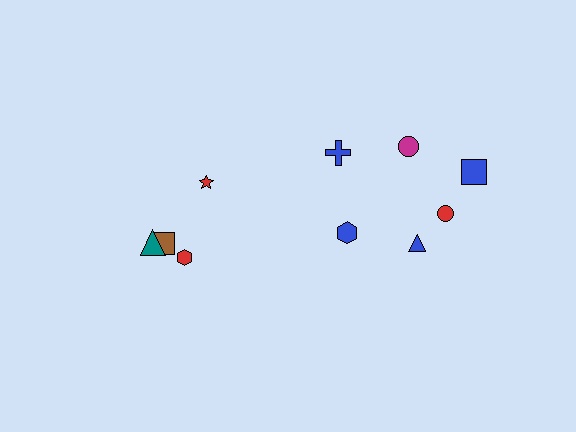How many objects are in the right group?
There are 6 objects.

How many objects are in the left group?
There are 4 objects.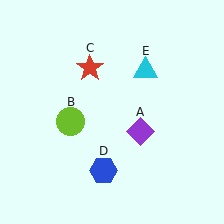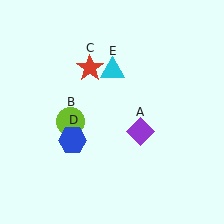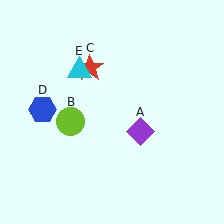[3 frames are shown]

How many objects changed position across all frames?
2 objects changed position: blue hexagon (object D), cyan triangle (object E).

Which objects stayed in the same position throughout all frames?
Purple diamond (object A) and lime circle (object B) and red star (object C) remained stationary.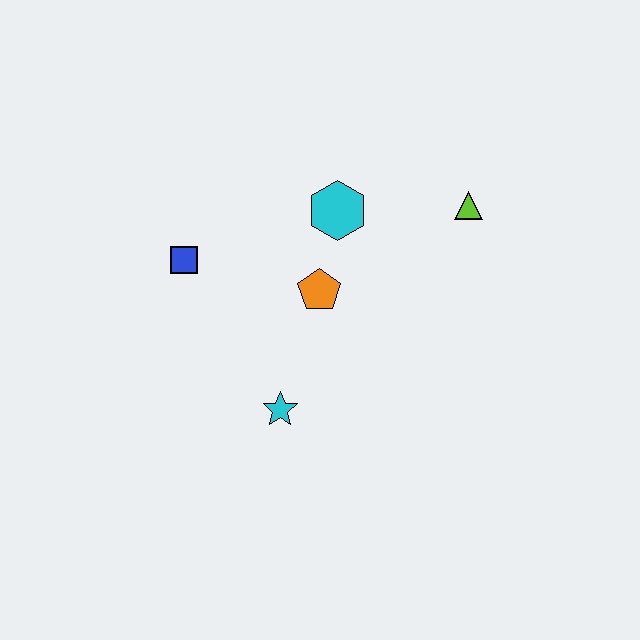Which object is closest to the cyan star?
The orange pentagon is closest to the cyan star.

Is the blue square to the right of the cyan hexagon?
No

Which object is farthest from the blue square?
The lime triangle is farthest from the blue square.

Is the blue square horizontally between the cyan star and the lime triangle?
No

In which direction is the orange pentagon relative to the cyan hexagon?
The orange pentagon is below the cyan hexagon.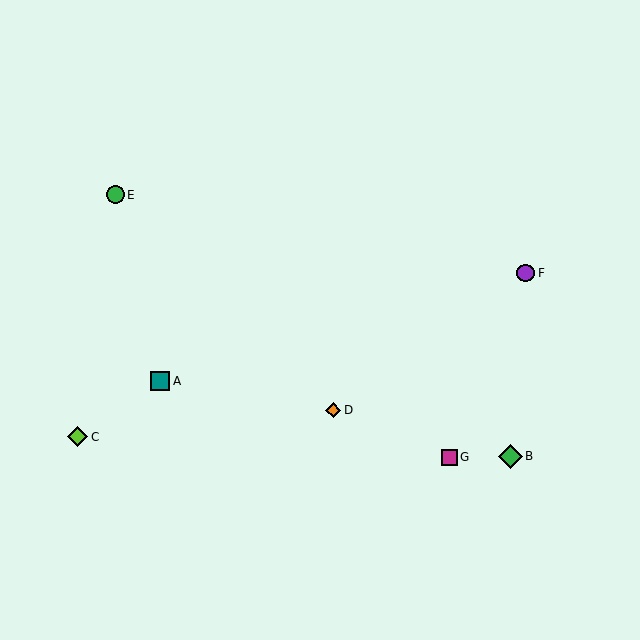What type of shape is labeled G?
Shape G is a magenta square.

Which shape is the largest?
The green diamond (labeled B) is the largest.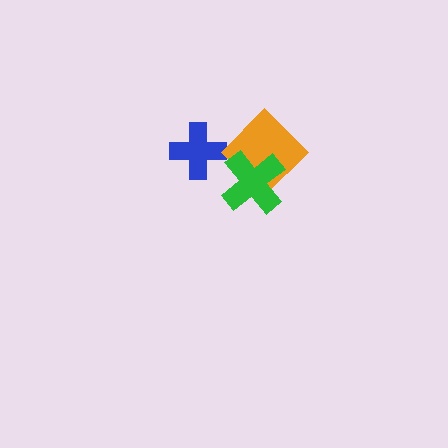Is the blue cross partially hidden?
No, no other shape covers it.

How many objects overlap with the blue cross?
0 objects overlap with the blue cross.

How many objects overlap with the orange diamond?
1 object overlaps with the orange diamond.